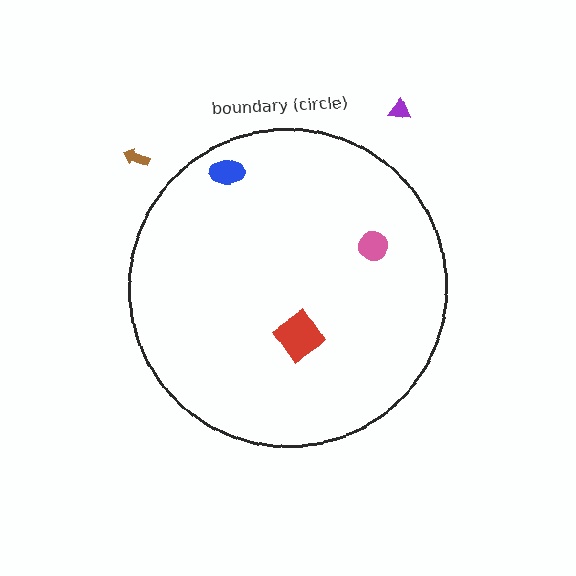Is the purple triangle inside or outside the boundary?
Outside.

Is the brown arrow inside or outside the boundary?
Outside.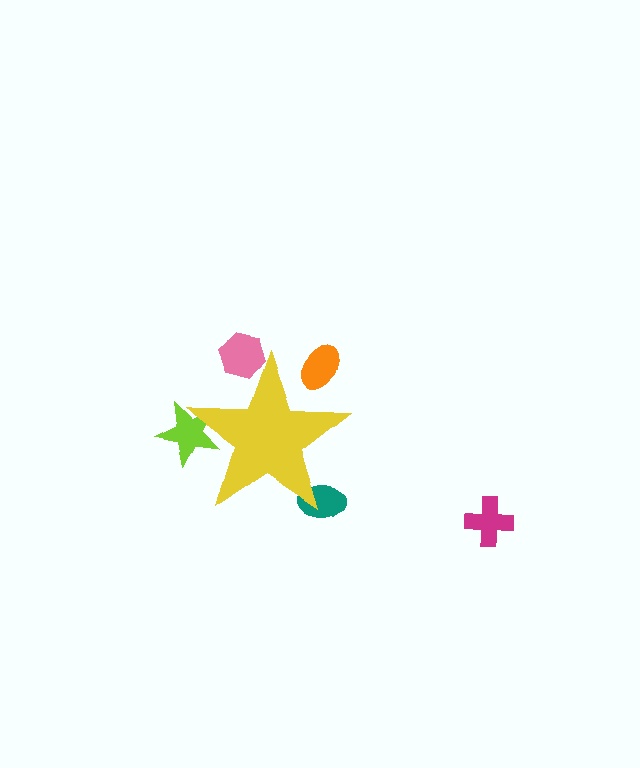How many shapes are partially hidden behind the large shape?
4 shapes are partially hidden.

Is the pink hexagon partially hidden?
Yes, the pink hexagon is partially hidden behind the yellow star.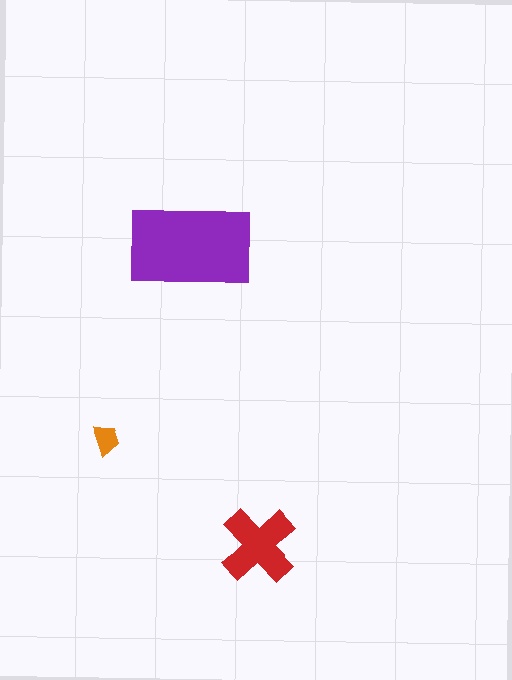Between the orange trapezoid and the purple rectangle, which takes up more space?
The purple rectangle.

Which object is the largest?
The purple rectangle.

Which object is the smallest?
The orange trapezoid.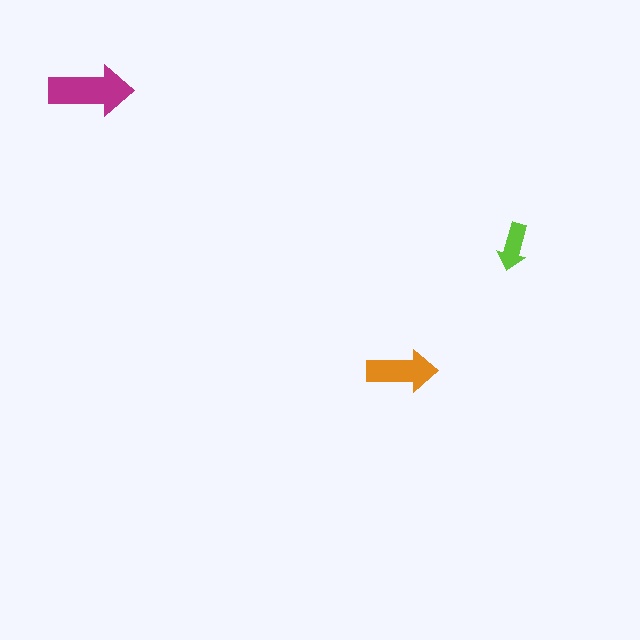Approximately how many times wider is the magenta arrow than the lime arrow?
About 2 times wider.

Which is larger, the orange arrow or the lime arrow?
The orange one.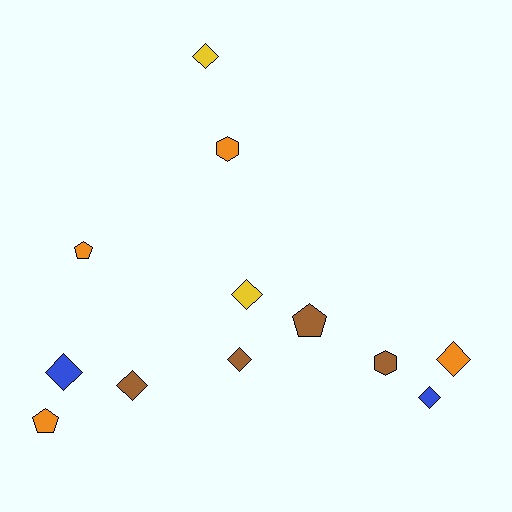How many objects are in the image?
There are 12 objects.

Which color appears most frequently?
Orange, with 4 objects.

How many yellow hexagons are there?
There are no yellow hexagons.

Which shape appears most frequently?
Diamond, with 7 objects.